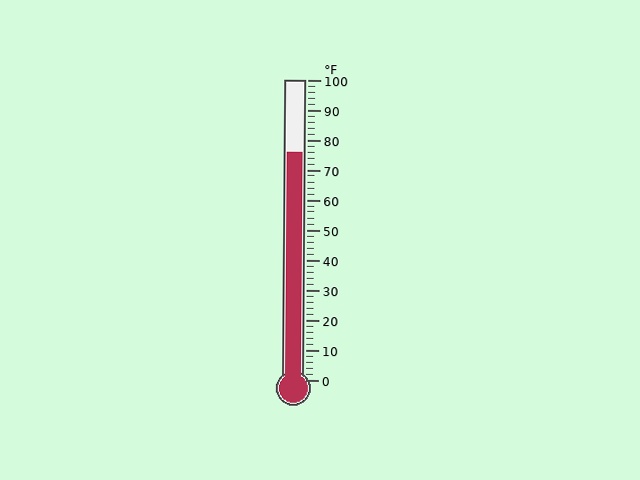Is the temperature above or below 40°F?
The temperature is above 40°F.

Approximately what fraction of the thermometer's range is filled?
The thermometer is filled to approximately 75% of its range.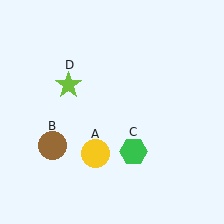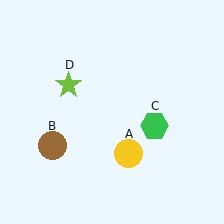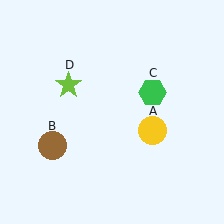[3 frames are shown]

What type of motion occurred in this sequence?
The yellow circle (object A), green hexagon (object C) rotated counterclockwise around the center of the scene.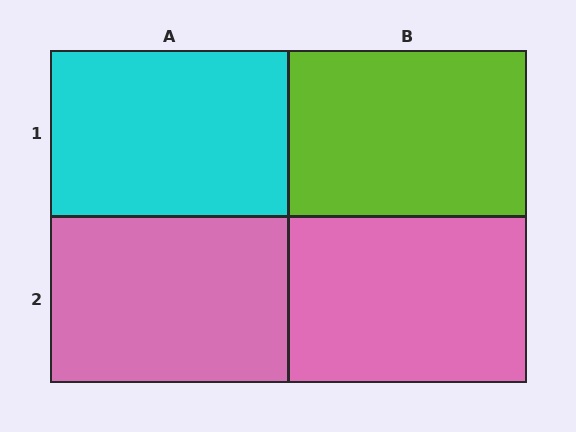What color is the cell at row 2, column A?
Pink.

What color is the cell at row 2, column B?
Pink.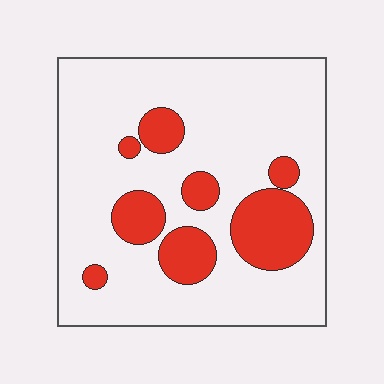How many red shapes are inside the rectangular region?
8.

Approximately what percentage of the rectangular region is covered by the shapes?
Approximately 20%.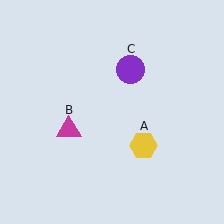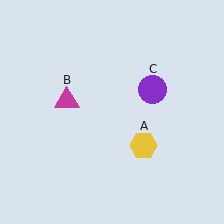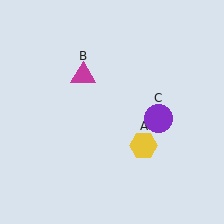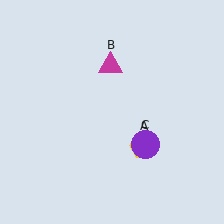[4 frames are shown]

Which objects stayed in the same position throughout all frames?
Yellow hexagon (object A) remained stationary.